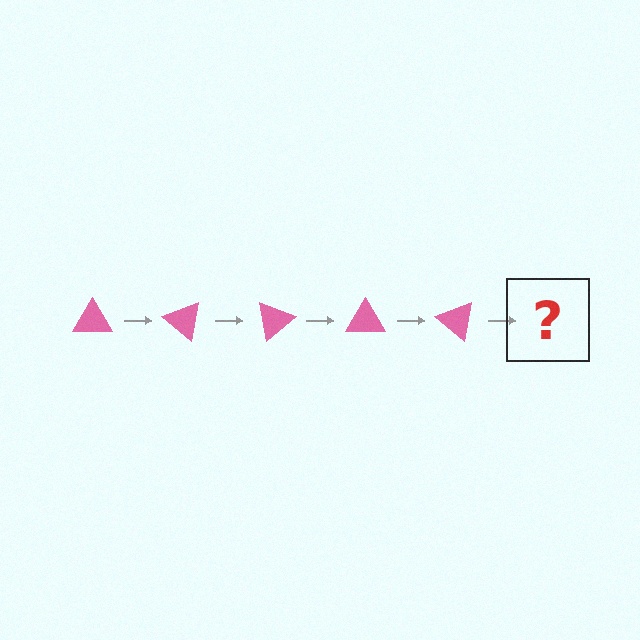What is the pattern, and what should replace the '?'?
The pattern is that the triangle rotates 40 degrees each step. The '?' should be a pink triangle rotated 200 degrees.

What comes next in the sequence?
The next element should be a pink triangle rotated 200 degrees.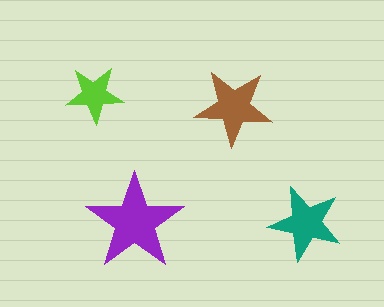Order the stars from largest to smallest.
the purple one, the brown one, the teal one, the lime one.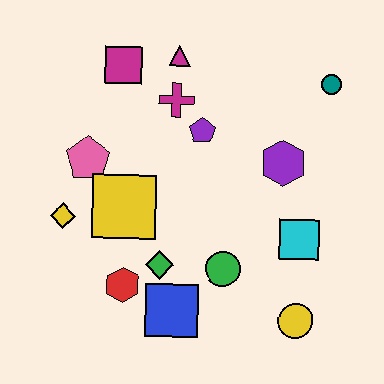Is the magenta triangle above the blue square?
Yes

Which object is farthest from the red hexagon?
The teal circle is farthest from the red hexagon.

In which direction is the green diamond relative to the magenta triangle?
The green diamond is below the magenta triangle.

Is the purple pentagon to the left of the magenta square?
No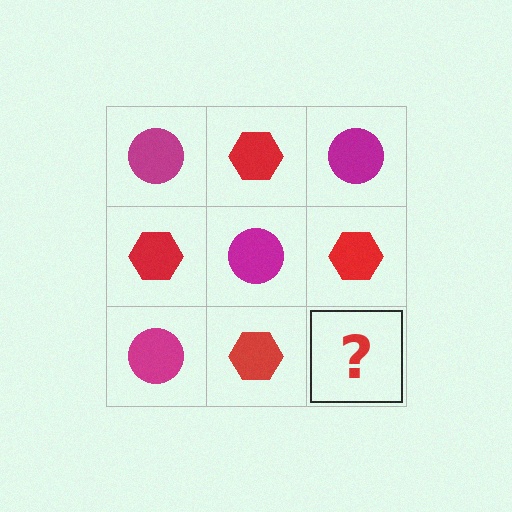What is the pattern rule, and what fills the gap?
The rule is that it alternates magenta circle and red hexagon in a checkerboard pattern. The gap should be filled with a magenta circle.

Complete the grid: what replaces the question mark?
The question mark should be replaced with a magenta circle.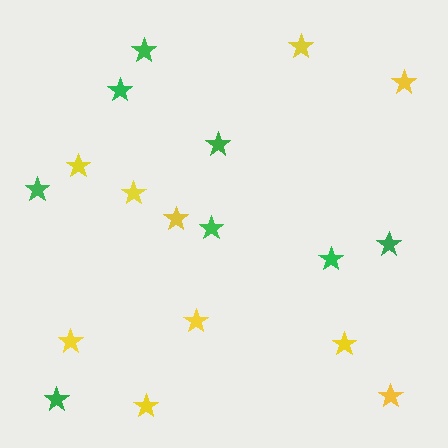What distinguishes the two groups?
There are 2 groups: one group of green stars (8) and one group of yellow stars (10).